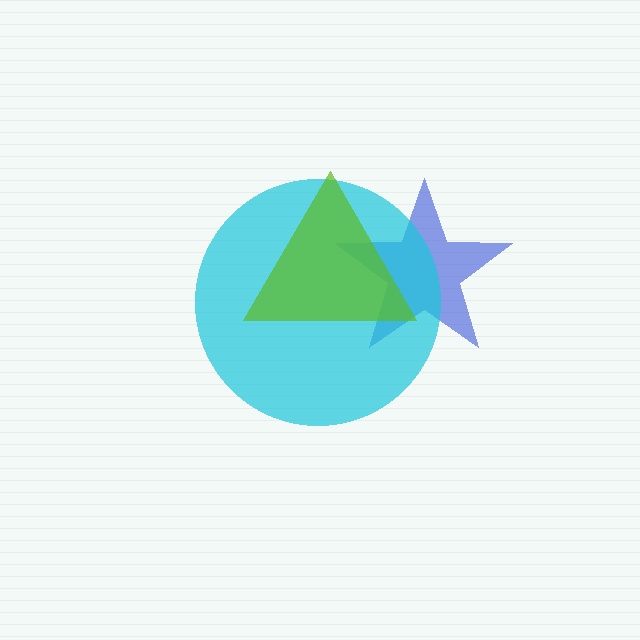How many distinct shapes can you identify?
There are 3 distinct shapes: a blue star, a cyan circle, a lime triangle.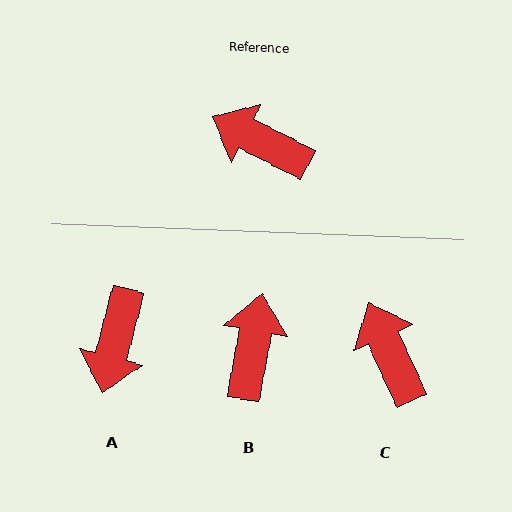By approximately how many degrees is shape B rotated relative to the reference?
Approximately 73 degrees clockwise.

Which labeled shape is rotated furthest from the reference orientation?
A, about 103 degrees away.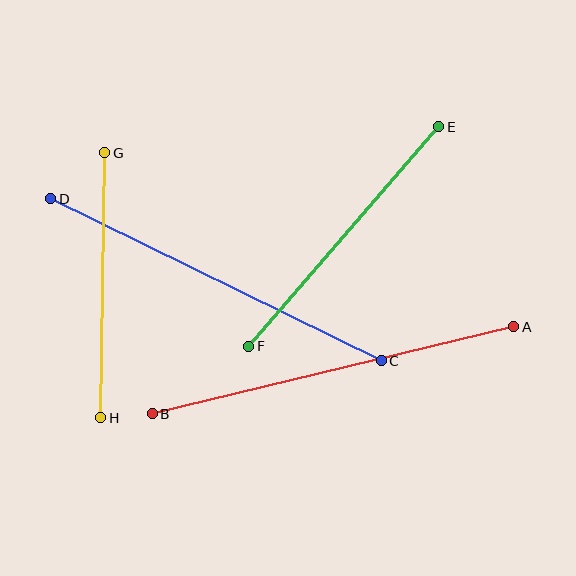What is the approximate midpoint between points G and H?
The midpoint is at approximately (103, 285) pixels.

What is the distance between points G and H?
The distance is approximately 265 pixels.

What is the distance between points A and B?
The distance is approximately 372 pixels.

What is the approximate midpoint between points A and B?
The midpoint is at approximately (333, 370) pixels.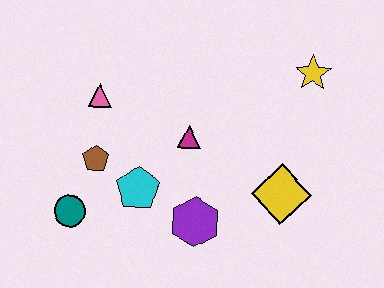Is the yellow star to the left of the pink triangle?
No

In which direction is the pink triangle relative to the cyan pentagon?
The pink triangle is above the cyan pentagon.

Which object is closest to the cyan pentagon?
The brown pentagon is closest to the cyan pentagon.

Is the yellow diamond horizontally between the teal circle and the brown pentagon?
No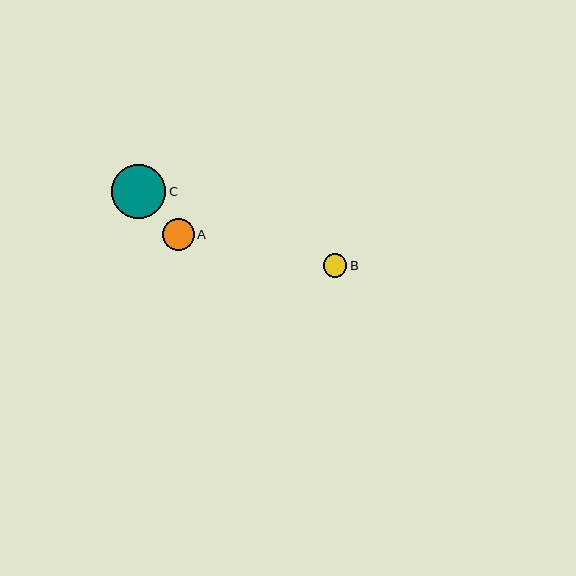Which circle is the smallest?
Circle B is the smallest with a size of approximately 24 pixels.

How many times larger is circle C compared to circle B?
Circle C is approximately 2.3 times the size of circle B.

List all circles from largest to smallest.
From largest to smallest: C, A, B.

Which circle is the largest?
Circle C is the largest with a size of approximately 54 pixels.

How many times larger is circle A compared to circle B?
Circle A is approximately 1.3 times the size of circle B.